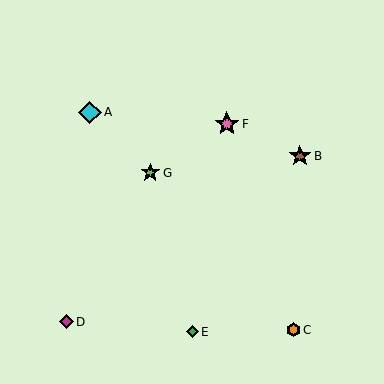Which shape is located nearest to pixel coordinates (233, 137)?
The pink star (labeled F) at (227, 124) is nearest to that location.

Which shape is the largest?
The pink star (labeled F) is the largest.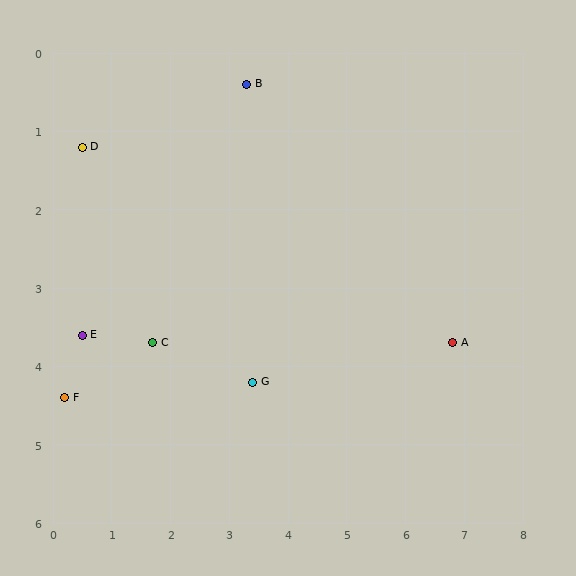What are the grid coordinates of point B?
Point B is at approximately (3.3, 0.4).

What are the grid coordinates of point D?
Point D is at approximately (0.5, 1.2).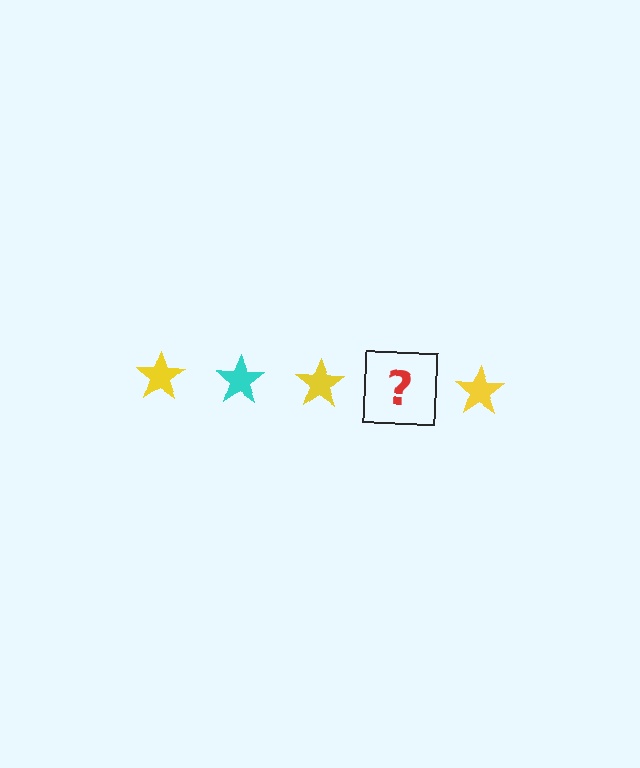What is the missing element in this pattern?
The missing element is a cyan star.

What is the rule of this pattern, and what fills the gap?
The rule is that the pattern cycles through yellow, cyan stars. The gap should be filled with a cyan star.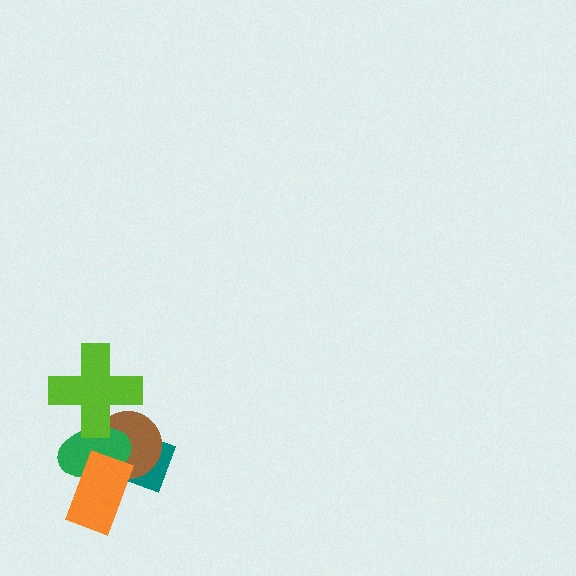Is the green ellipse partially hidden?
Yes, it is partially covered by another shape.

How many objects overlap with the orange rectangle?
3 objects overlap with the orange rectangle.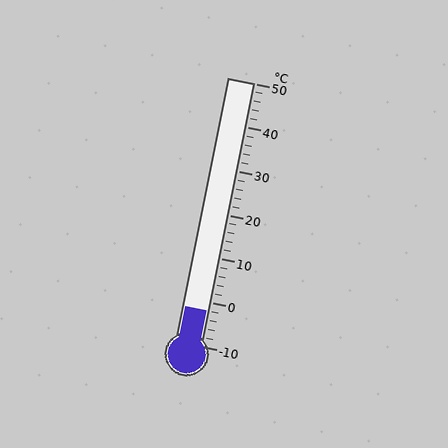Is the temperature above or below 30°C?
The temperature is below 30°C.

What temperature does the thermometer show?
The thermometer shows approximately -2°C.